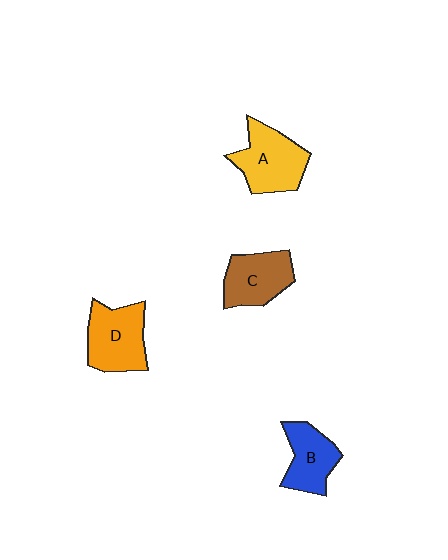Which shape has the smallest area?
Shape B (blue).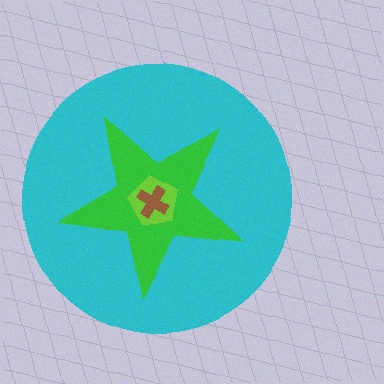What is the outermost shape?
The cyan circle.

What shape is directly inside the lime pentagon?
The brown cross.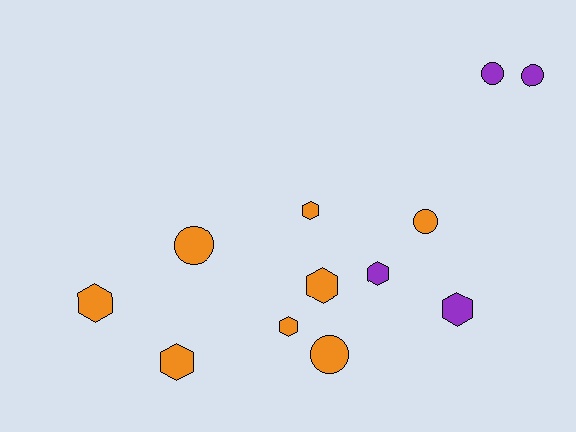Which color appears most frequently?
Orange, with 8 objects.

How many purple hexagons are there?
There are 2 purple hexagons.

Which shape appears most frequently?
Hexagon, with 7 objects.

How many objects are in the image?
There are 12 objects.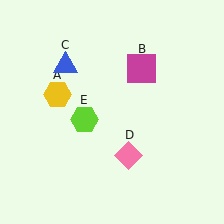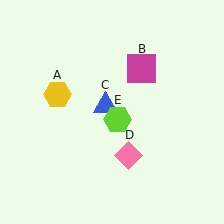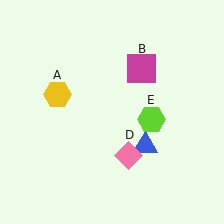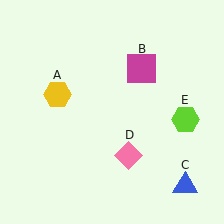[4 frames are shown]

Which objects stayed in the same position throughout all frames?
Yellow hexagon (object A) and magenta square (object B) and pink diamond (object D) remained stationary.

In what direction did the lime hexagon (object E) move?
The lime hexagon (object E) moved right.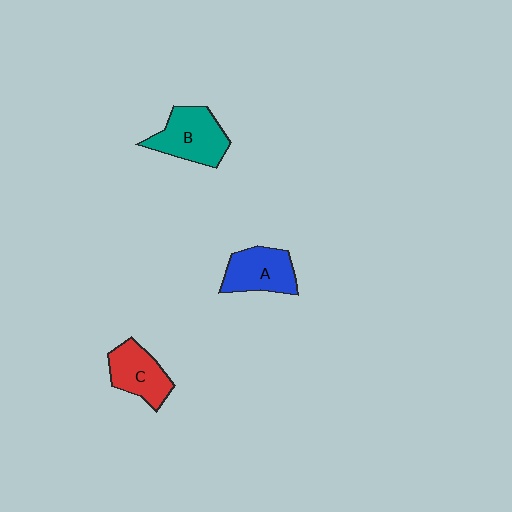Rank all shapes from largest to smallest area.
From largest to smallest: B (teal), A (blue), C (red).